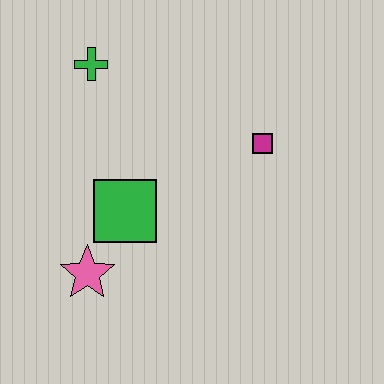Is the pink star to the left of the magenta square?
Yes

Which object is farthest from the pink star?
The magenta square is farthest from the pink star.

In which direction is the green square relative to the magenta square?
The green square is to the left of the magenta square.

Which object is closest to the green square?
The pink star is closest to the green square.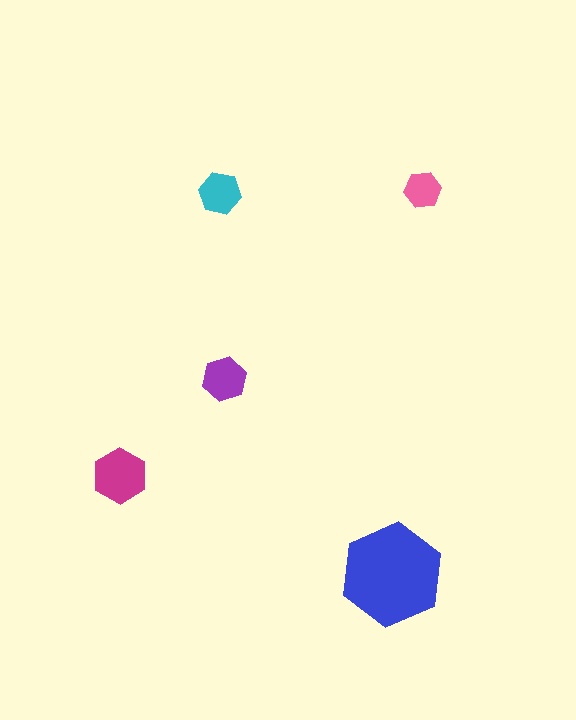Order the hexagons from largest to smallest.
the blue one, the magenta one, the purple one, the cyan one, the pink one.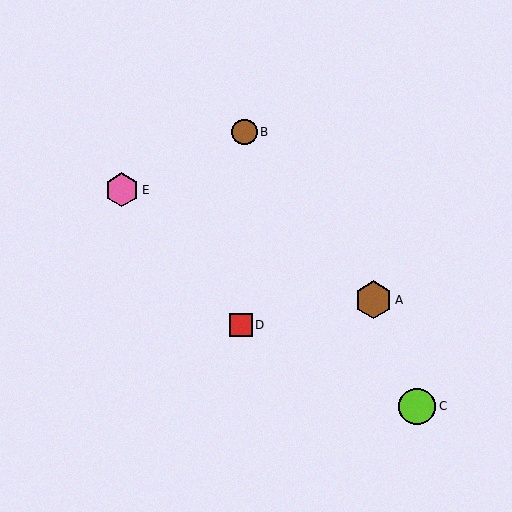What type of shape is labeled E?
Shape E is a pink hexagon.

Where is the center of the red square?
The center of the red square is at (241, 325).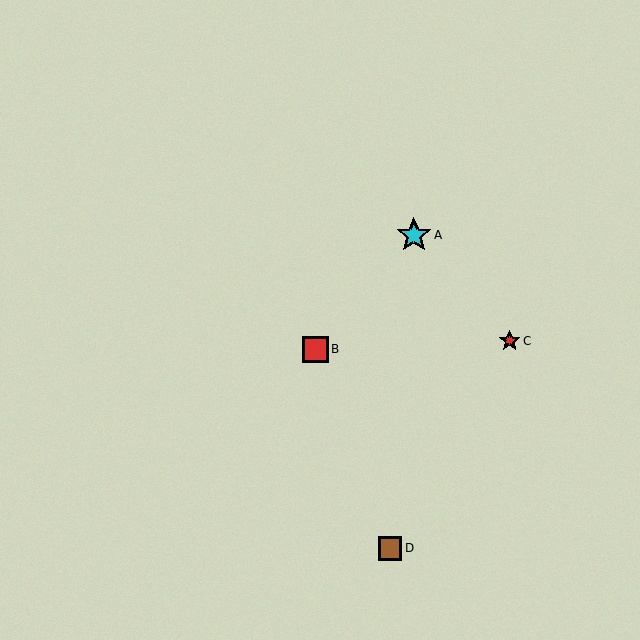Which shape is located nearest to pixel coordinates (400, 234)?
The cyan star (labeled A) at (414, 235) is nearest to that location.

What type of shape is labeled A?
Shape A is a cyan star.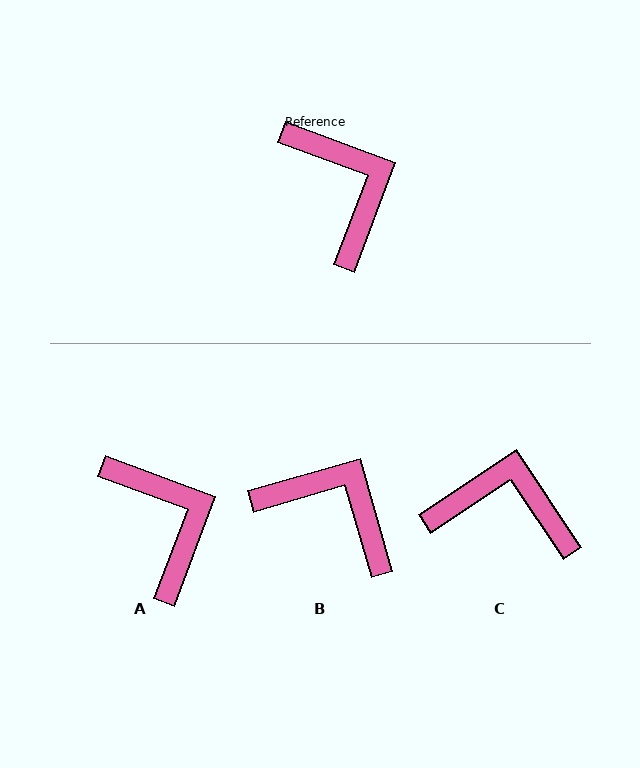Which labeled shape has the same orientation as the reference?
A.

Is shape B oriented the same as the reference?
No, it is off by about 37 degrees.